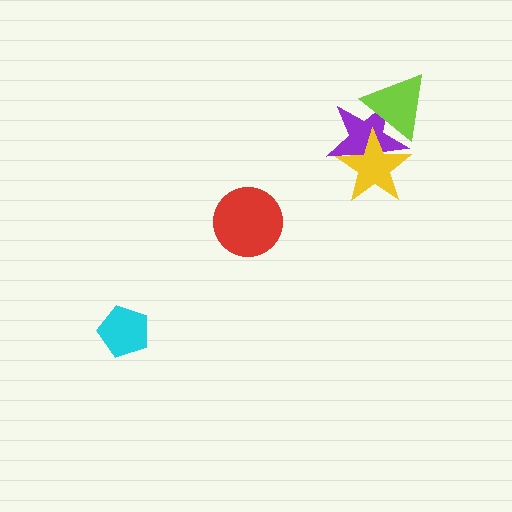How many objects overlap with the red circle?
0 objects overlap with the red circle.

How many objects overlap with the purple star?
2 objects overlap with the purple star.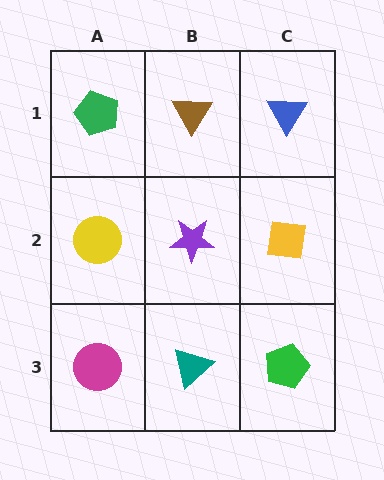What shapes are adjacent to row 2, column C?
A blue triangle (row 1, column C), a green pentagon (row 3, column C), a purple star (row 2, column B).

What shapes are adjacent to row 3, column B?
A purple star (row 2, column B), a magenta circle (row 3, column A), a green pentagon (row 3, column C).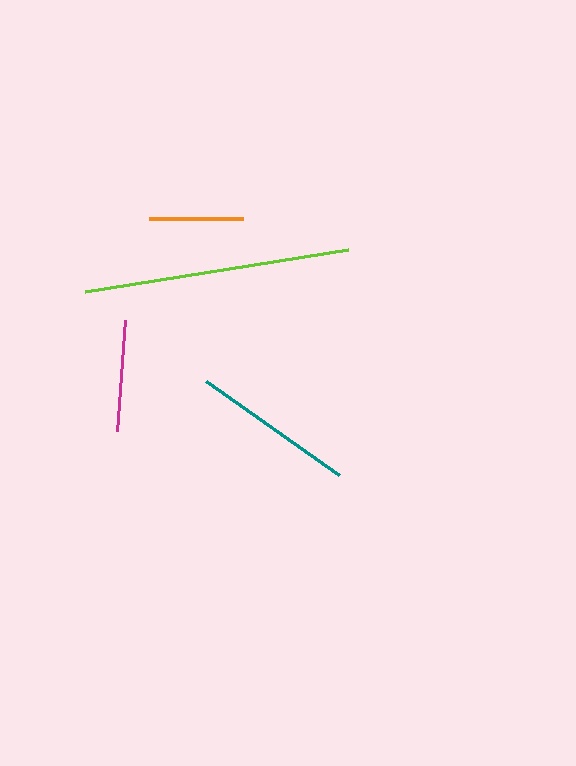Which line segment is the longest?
The lime line is the longest at approximately 267 pixels.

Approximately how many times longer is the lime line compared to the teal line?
The lime line is approximately 1.6 times the length of the teal line.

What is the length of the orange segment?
The orange segment is approximately 94 pixels long.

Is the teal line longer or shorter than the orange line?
The teal line is longer than the orange line.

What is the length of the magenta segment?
The magenta segment is approximately 111 pixels long.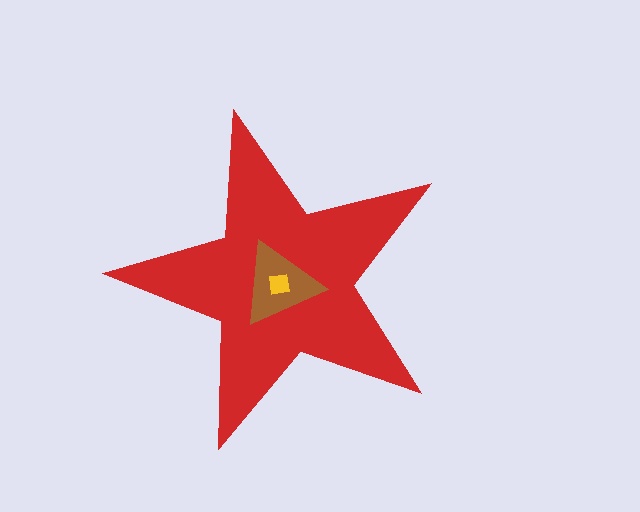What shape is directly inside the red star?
The brown triangle.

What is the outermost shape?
The red star.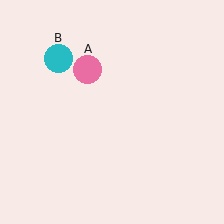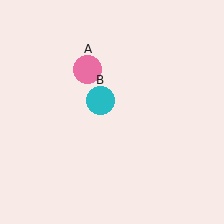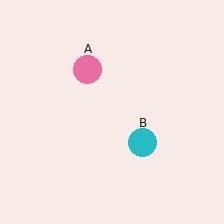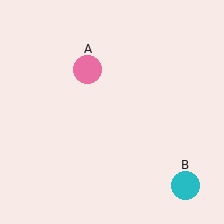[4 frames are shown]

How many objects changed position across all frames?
1 object changed position: cyan circle (object B).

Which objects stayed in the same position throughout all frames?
Pink circle (object A) remained stationary.